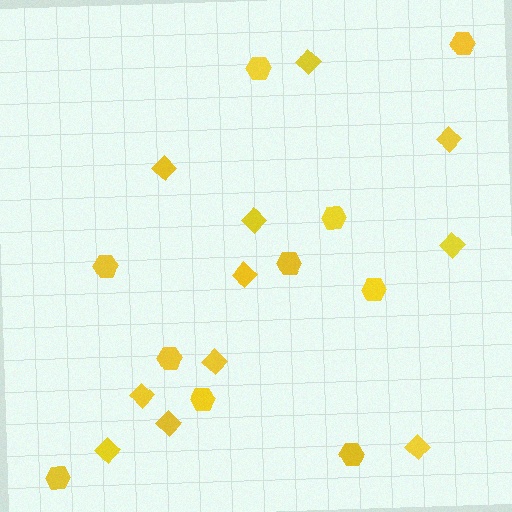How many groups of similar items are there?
There are 2 groups: one group of hexagons (10) and one group of diamonds (11).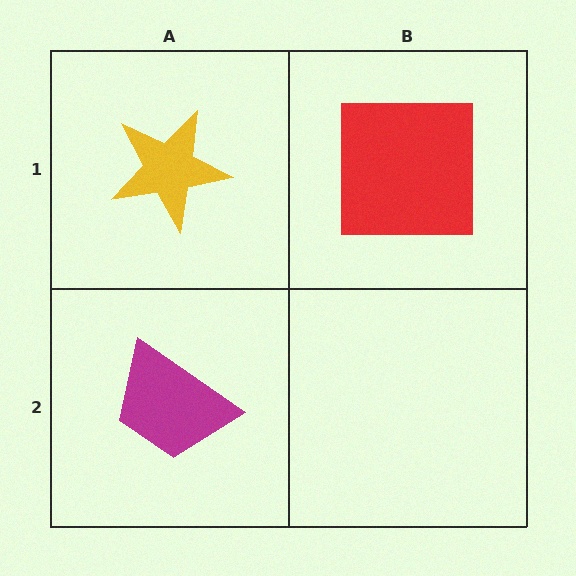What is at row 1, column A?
A yellow star.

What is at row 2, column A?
A magenta trapezoid.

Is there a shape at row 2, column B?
No, that cell is empty.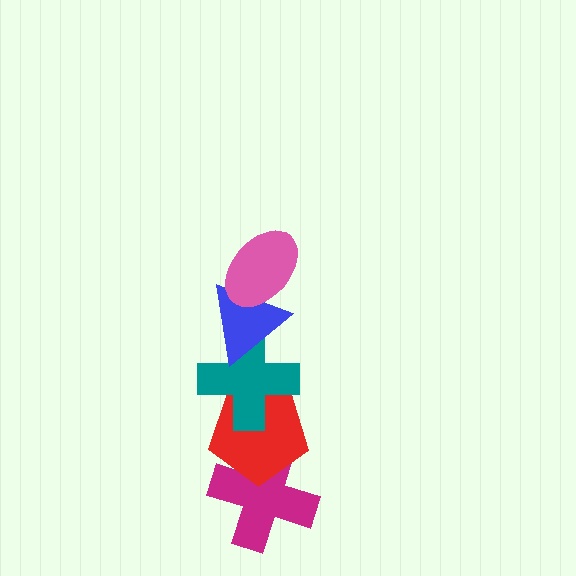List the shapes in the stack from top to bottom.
From top to bottom: the pink ellipse, the blue triangle, the teal cross, the red pentagon, the magenta cross.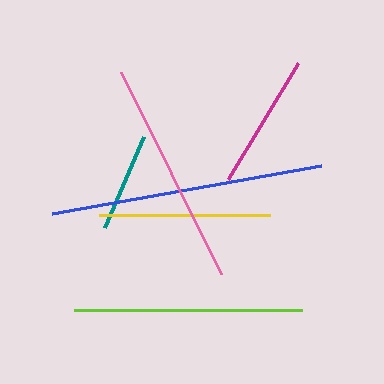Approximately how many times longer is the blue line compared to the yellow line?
The blue line is approximately 1.6 times the length of the yellow line.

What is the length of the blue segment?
The blue segment is approximately 273 pixels long.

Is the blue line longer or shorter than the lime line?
The blue line is longer than the lime line.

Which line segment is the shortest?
The teal line is the shortest at approximately 99 pixels.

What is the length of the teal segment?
The teal segment is approximately 99 pixels long.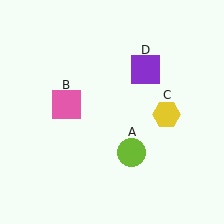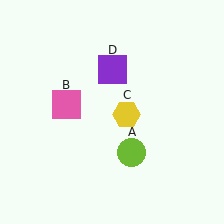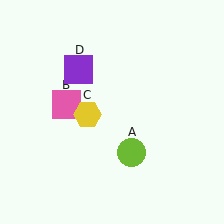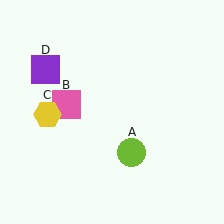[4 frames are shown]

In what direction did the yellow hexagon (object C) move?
The yellow hexagon (object C) moved left.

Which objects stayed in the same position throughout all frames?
Lime circle (object A) and pink square (object B) remained stationary.